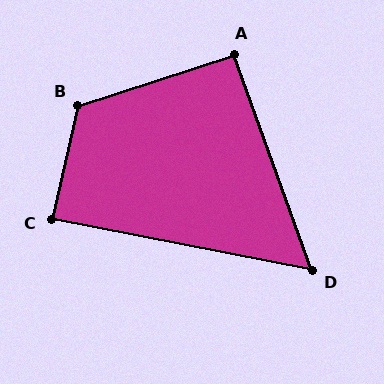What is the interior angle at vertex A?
Approximately 92 degrees (approximately right).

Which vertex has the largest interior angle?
B, at approximately 121 degrees.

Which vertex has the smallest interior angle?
D, at approximately 59 degrees.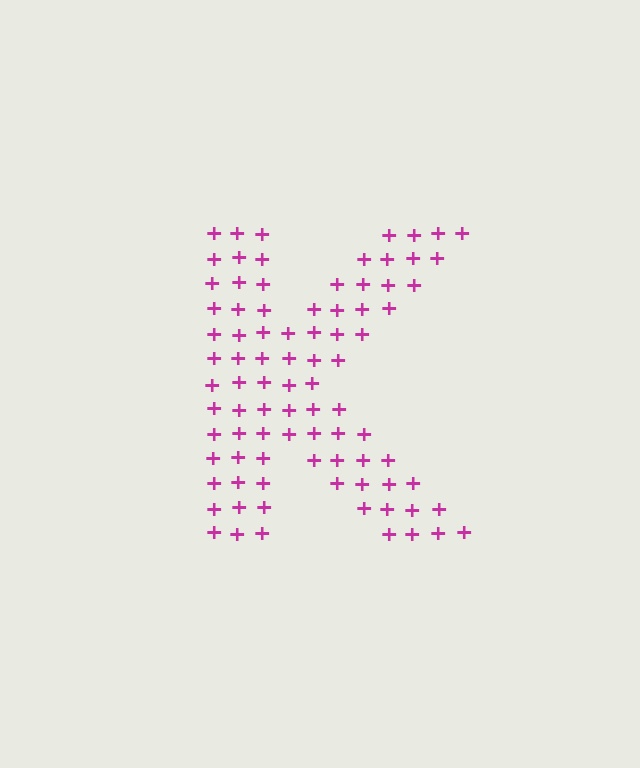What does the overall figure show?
The overall figure shows the letter K.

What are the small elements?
The small elements are plus signs.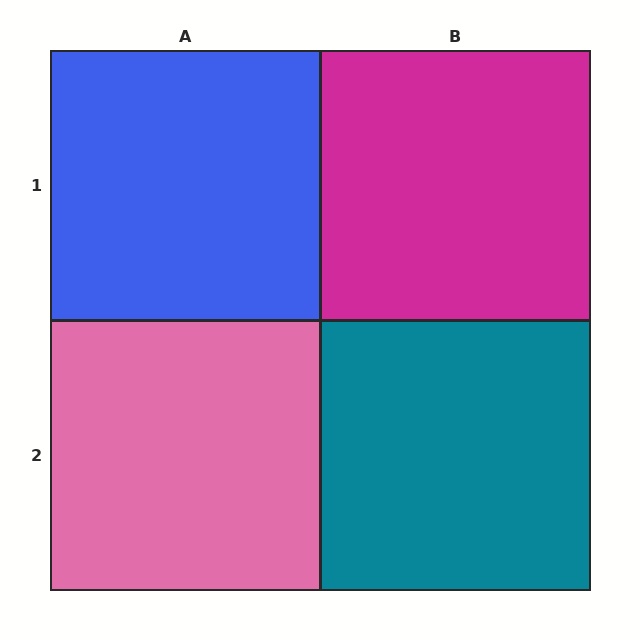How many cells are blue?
1 cell is blue.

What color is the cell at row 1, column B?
Magenta.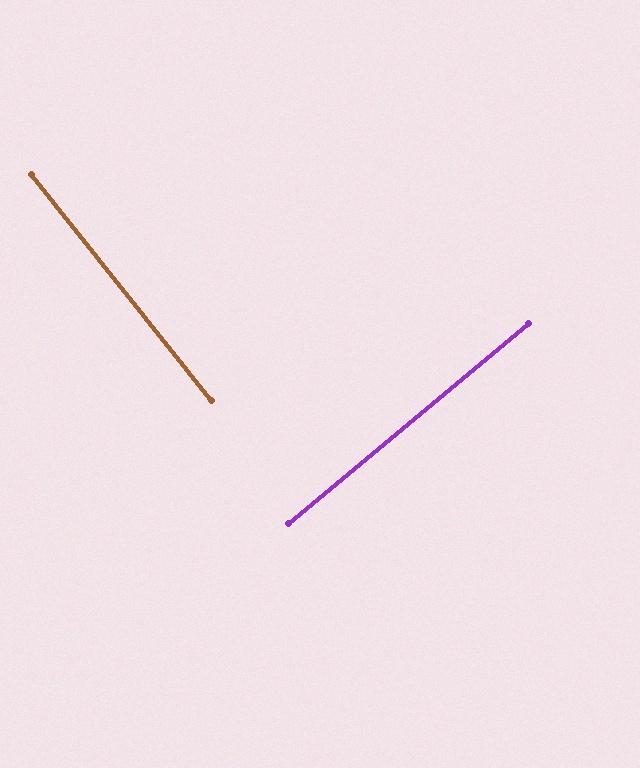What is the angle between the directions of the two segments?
Approximately 89 degrees.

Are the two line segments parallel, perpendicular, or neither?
Perpendicular — they meet at approximately 89°.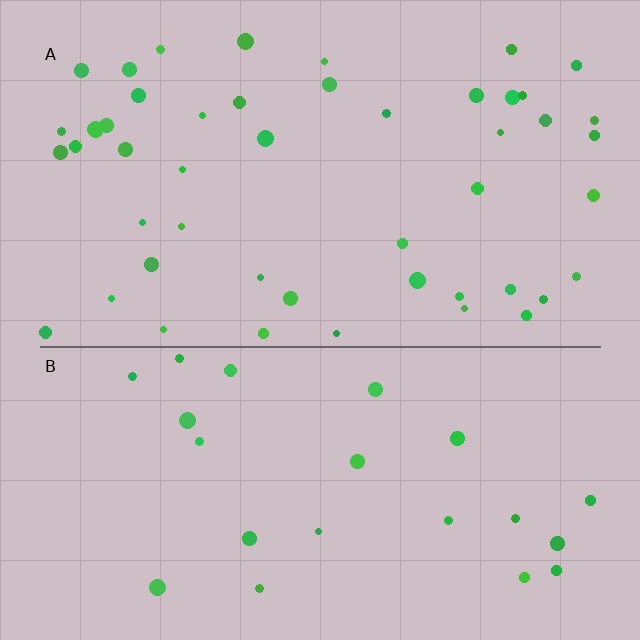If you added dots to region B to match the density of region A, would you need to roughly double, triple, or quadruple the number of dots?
Approximately double.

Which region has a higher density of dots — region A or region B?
A (the top).